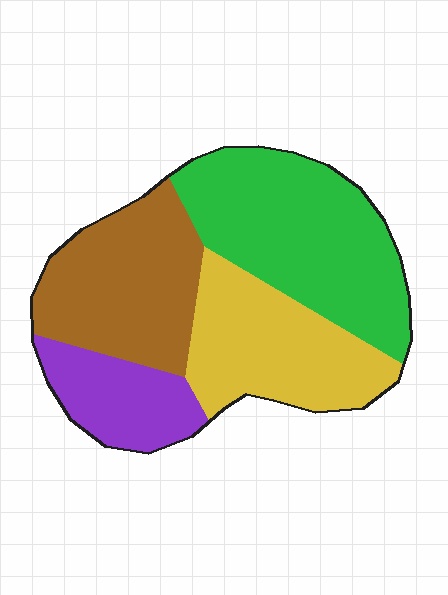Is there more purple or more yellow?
Yellow.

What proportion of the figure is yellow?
Yellow covers 25% of the figure.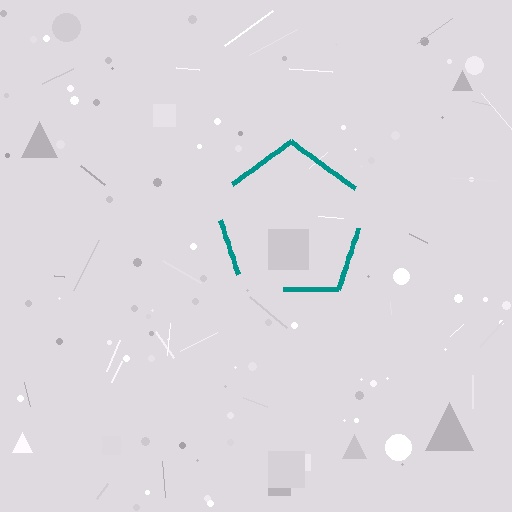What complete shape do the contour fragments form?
The contour fragments form a pentagon.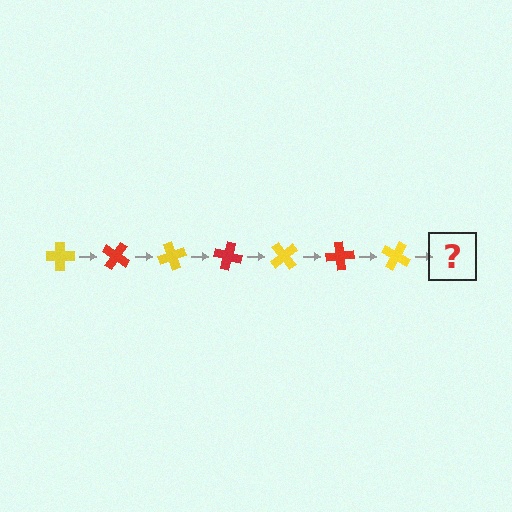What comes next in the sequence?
The next element should be a red cross, rotated 245 degrees from the start.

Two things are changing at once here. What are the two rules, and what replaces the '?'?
The two rules are that it rotates 35 degrees each step and the color cycles through yellow and red. The '?' should be a red cross, rotated 245 degrees from the start.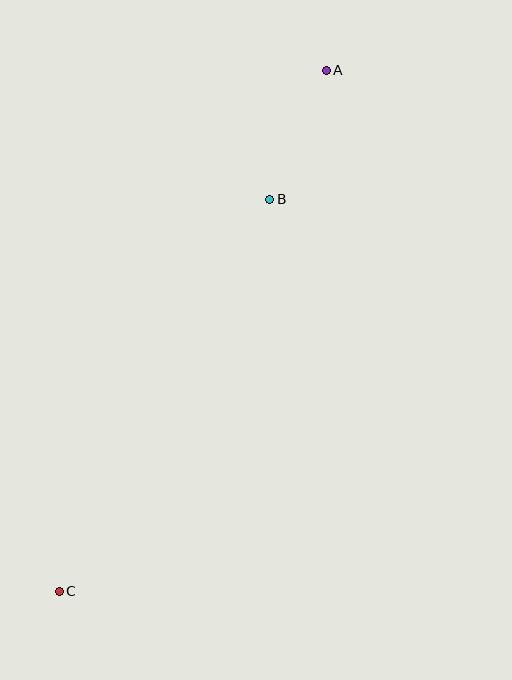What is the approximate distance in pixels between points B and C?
The distance between B and C is approximately 445 pixels.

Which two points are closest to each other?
Points A and B are closest to each other.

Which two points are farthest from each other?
Points A and C are farthest from each other.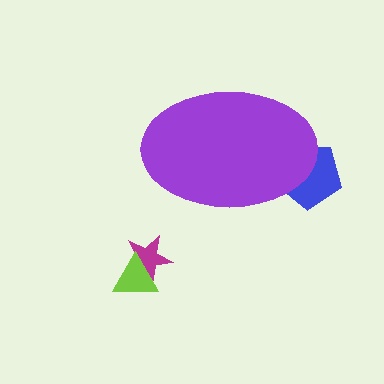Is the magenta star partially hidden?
No, the magenta star is fully visible.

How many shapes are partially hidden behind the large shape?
1 shape is partially hidden.